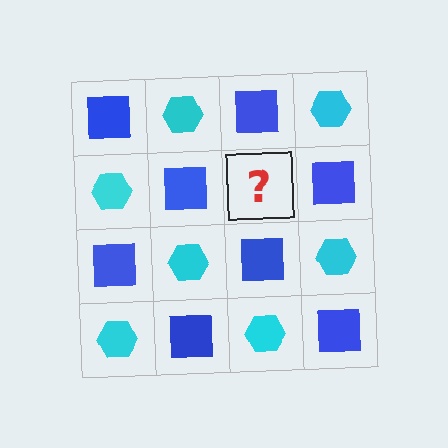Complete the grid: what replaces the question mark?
The question mark should be replaced with a cyan hexagon.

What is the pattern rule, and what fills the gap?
The rule is that it alternates blue square and cyan hexagon in a checkerboard pattern. The gap should be filled with a cyan hexagon.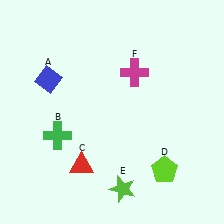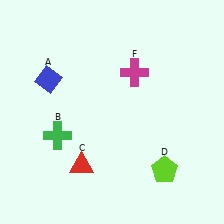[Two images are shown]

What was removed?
The lime star (E) was removed in Image 2.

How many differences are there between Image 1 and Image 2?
There is 1 difference between the two images.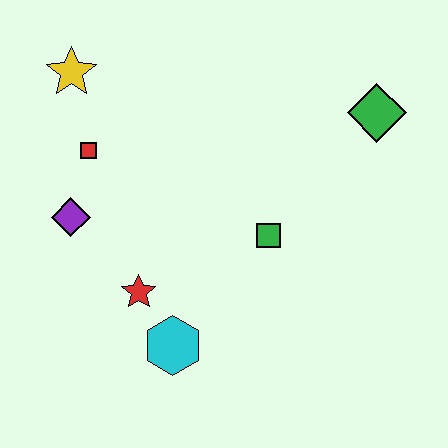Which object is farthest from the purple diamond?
The green diamond is farthest from the purple diamond.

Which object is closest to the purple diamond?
The red square is closest to the purple diamond.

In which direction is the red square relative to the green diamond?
The red square is to the left of the green diamond.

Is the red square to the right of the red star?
No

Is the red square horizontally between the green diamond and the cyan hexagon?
No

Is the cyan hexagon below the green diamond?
Yes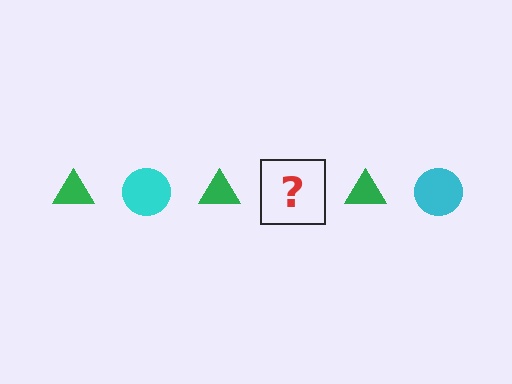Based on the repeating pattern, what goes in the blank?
The blank should be a cyan circle.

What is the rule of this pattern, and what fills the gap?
The rule is that the pattern alternates between green triangle and cyan circle. The gap should be filled with a cyan circle.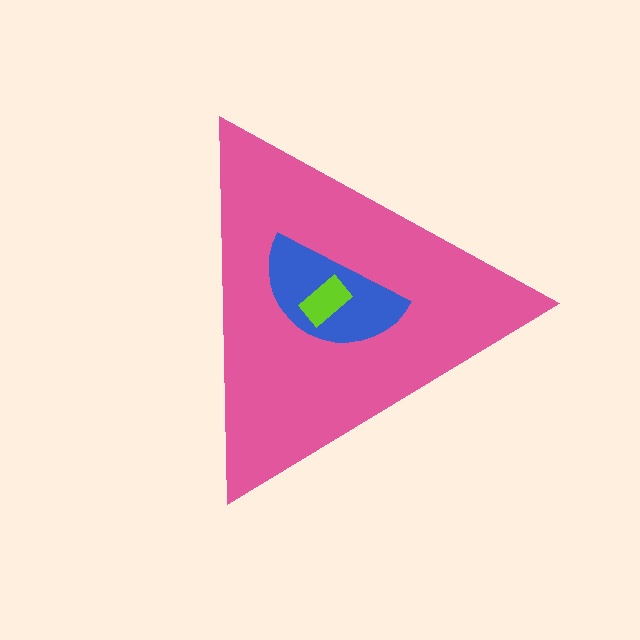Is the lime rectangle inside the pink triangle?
Yes.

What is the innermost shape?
The lime rectangle.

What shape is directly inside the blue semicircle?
The lime rectangle.